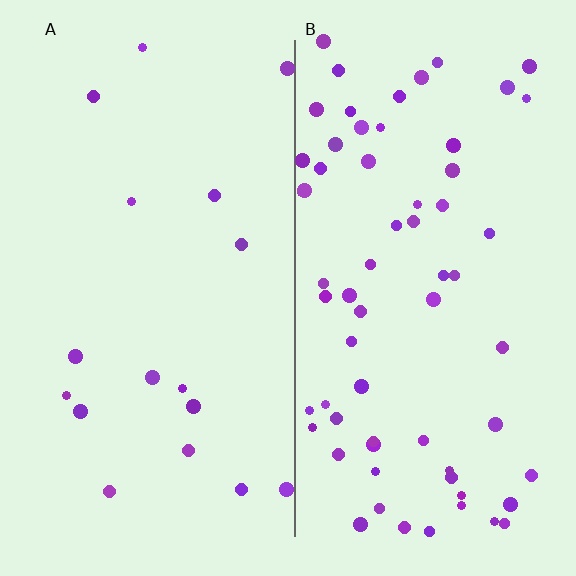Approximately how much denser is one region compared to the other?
Approximately 3.8× — region B over region A.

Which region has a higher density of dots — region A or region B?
B (the right).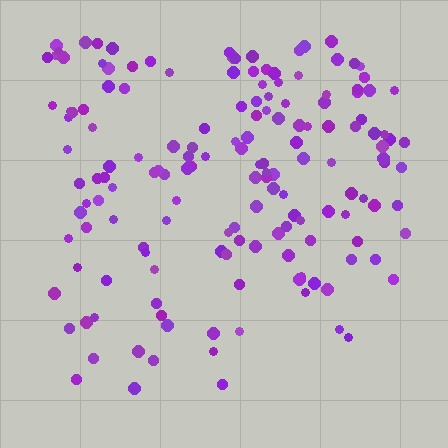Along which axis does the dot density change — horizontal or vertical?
Vertical.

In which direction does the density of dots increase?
From bottom to top, with the top side densest.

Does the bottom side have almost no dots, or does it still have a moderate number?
Still a moderate number, just noticeably fewer than the top.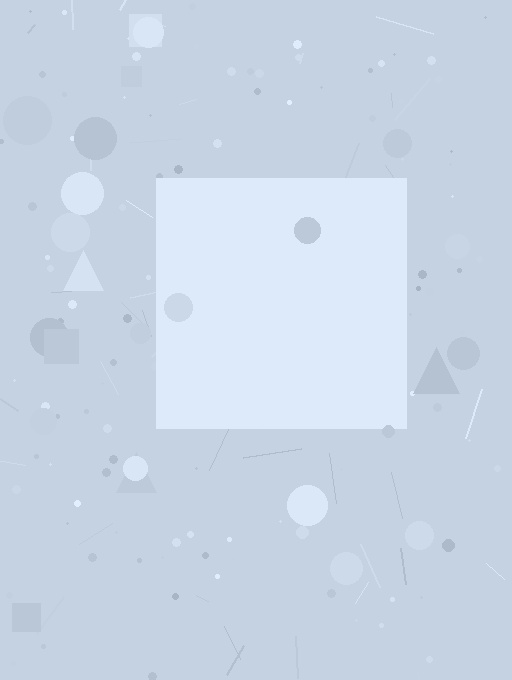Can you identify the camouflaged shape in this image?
The camouflaged shape is a square.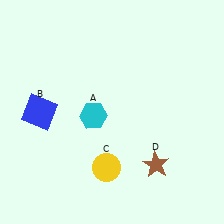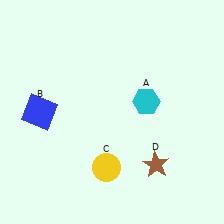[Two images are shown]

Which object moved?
The cyan hexagon (A) moved right.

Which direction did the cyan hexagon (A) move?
The cyan hexagon (A) moved right.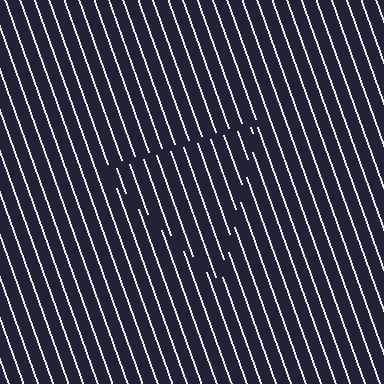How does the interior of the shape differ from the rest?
The interior of the shape contains the same grating, shifted by half a period — the contour is defined by the phase discontinuity where line-ends from the inner and outer gratings abut.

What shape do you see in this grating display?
An illusory triangle. The interior of the shape contains the same grating, shifted by half a period — the contour is defined by the phase discontinuity where line-ends from the inner and outer gratings abut.